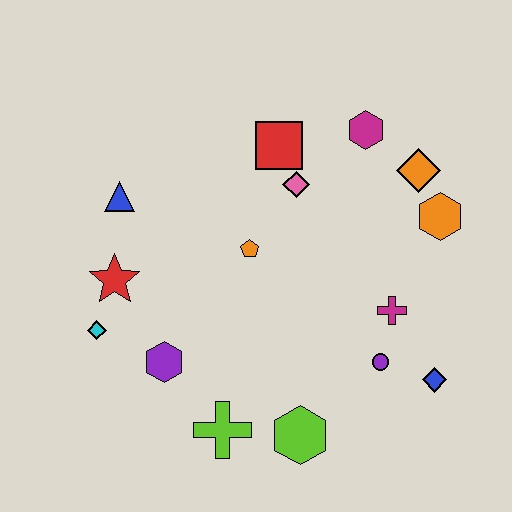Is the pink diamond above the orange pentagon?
Yes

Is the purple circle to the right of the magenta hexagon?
Yes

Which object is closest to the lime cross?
The lime hexagon is closest to the lime cross.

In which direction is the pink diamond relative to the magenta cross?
The pink diamond is above the magenta cross.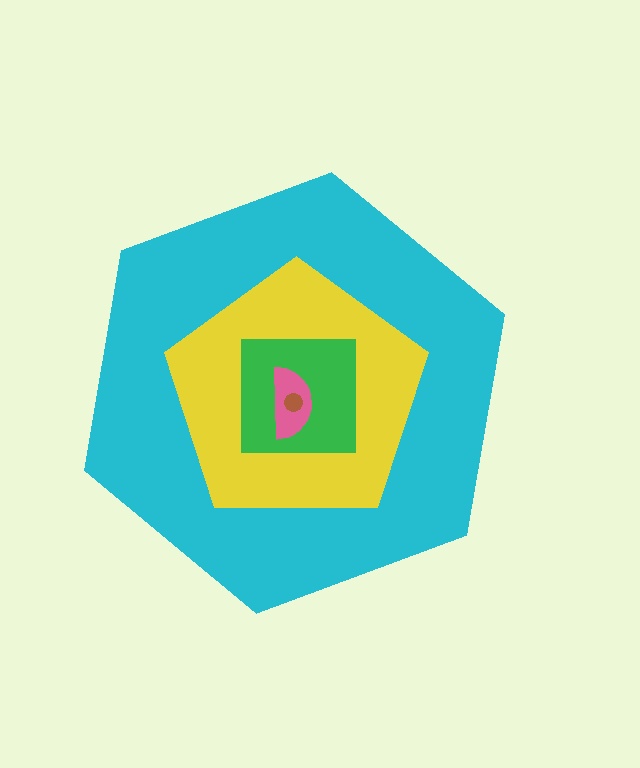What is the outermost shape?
The cyan hexagon.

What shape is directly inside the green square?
The pink semicircle.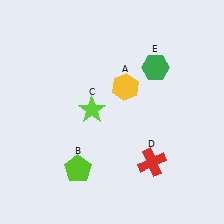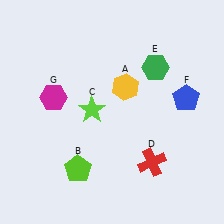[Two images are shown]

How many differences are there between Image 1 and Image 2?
There are 2 differences between the two images.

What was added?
A blue pentagon (F), a magenta hexagon (G) were added in Image 2.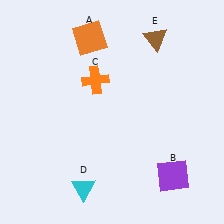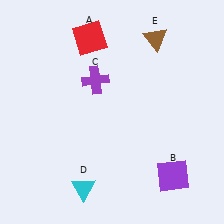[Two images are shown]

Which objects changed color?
A changed from orange to red. C changed from orange to purple.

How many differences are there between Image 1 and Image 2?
There are 2 differences between the two images.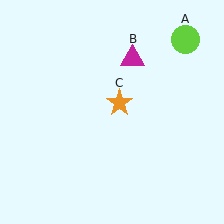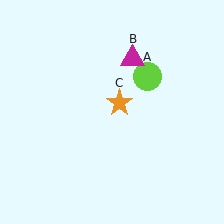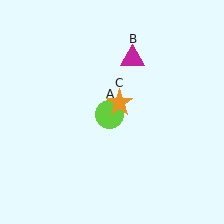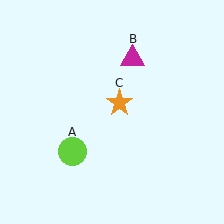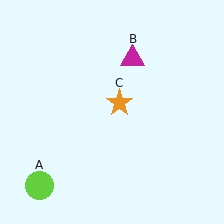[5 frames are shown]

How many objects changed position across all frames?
1 object changed position: lime circle (object A).